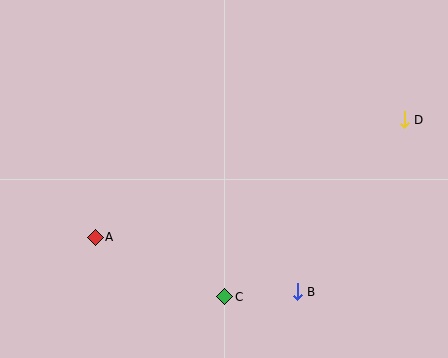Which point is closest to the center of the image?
Point C at (225, 297) is closest to the center.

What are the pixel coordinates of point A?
Point A is at (95, 237).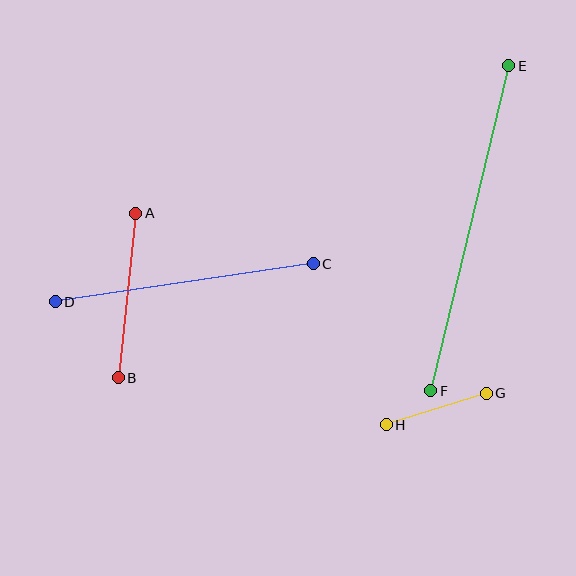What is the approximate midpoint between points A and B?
The midpoint is at approximately (127, 295) pixels.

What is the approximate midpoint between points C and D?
The midpoint is at approximately (184, 283) pixels.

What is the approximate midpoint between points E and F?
The midpoint is at approximately (470, 228) pixels.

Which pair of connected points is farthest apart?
Points E and F are farthest apart.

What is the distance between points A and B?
The distance is approximately 165 pixels.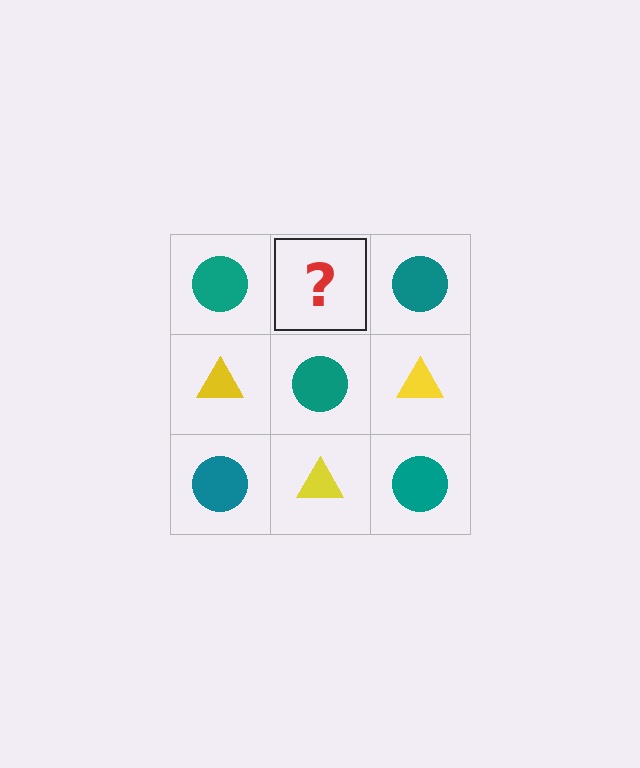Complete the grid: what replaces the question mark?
The question mark should be replaced with a yellow triangle.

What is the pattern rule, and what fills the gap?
The rule is that it alternates teal circle and yellow triangle in a checkerboard pattern. The gap should be filled with a yellow triangle.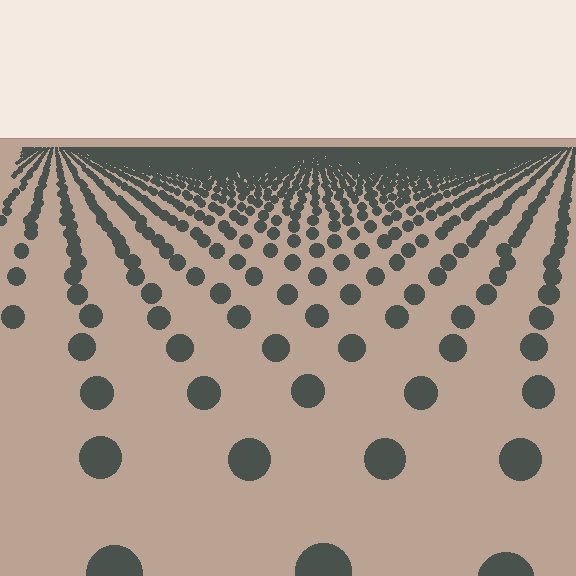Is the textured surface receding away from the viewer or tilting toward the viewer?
The surface is receding away from the viewer. Texture elements get smaller and denser toward the top.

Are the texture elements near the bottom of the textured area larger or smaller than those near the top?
Larger. Near the bottom, elements are closer to the viewer and appear at a bigger on-screen size.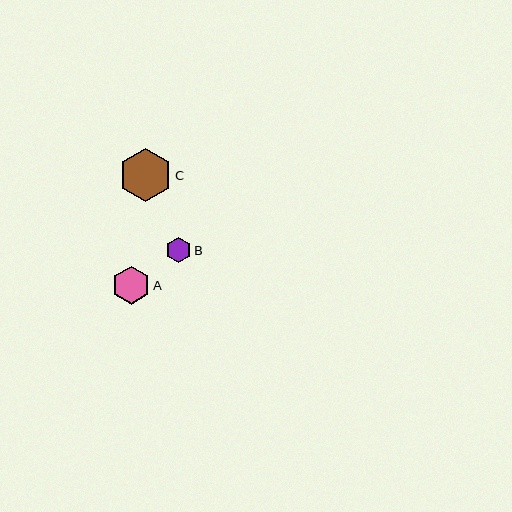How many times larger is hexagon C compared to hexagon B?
Hexagon C is approximately 2.1 times the size of hexagon B.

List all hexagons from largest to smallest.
From largest to smallest: C, A, B.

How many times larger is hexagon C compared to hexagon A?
Hexagon C is approximately 1.4 times the size of hexagon A.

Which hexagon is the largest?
Hexagon C is the largest with a size of approximately 53 pixels.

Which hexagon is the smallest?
Hexagon B is the smallest with a size of approximately 25 pixels.